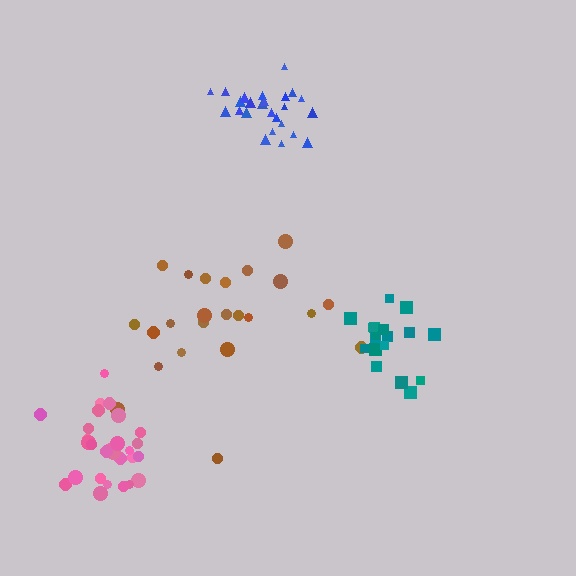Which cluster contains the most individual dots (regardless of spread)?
Pink (28).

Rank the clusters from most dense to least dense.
blue, teal, pink, brown.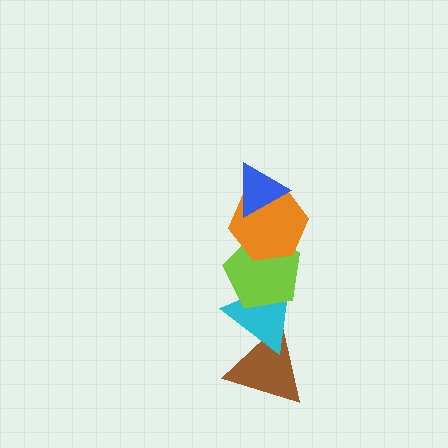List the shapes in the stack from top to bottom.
From top to bottom: the blue triangle, the orange hexagon, the lime pentagon, the cyan triangle, the brown triangle.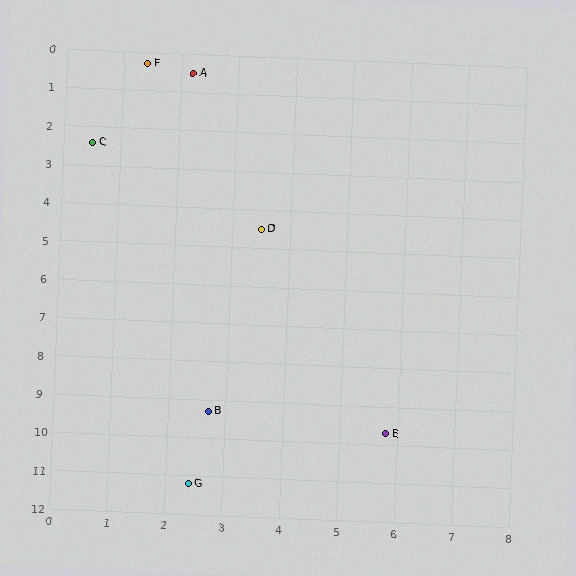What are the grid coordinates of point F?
Point F is at approximately (1.4, 0.3).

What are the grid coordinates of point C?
Point C is at approximately (0.5, 2.4).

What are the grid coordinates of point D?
Point D is at approximately (3.5, 4.5).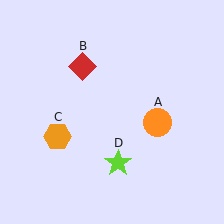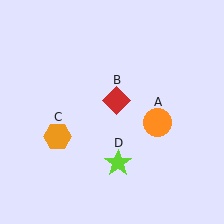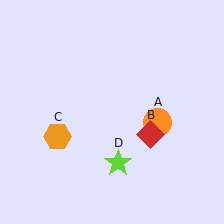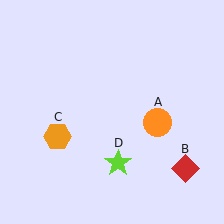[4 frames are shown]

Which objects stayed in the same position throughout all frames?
Orange circle (object A) and orange hexagon (object C) and lime star (object D) remained stationary.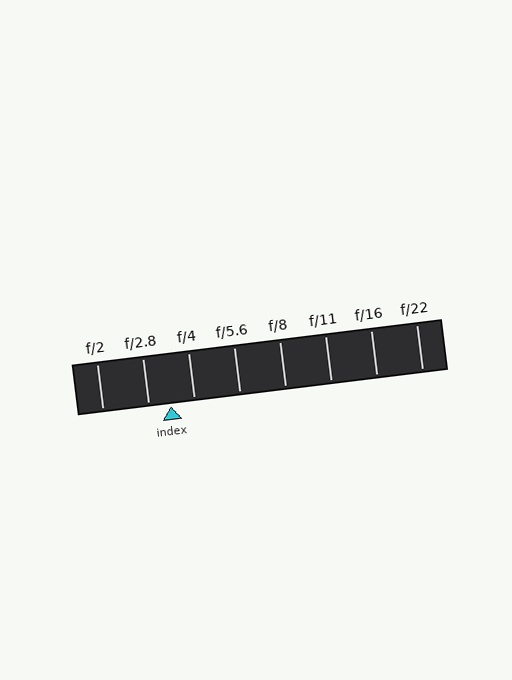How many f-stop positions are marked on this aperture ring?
There are 8 f-stop positions marked.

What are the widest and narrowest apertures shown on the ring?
The widest aperture shown is f/2 and the narrowest is f/22.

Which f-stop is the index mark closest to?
The index mark is closest to f/2.8.